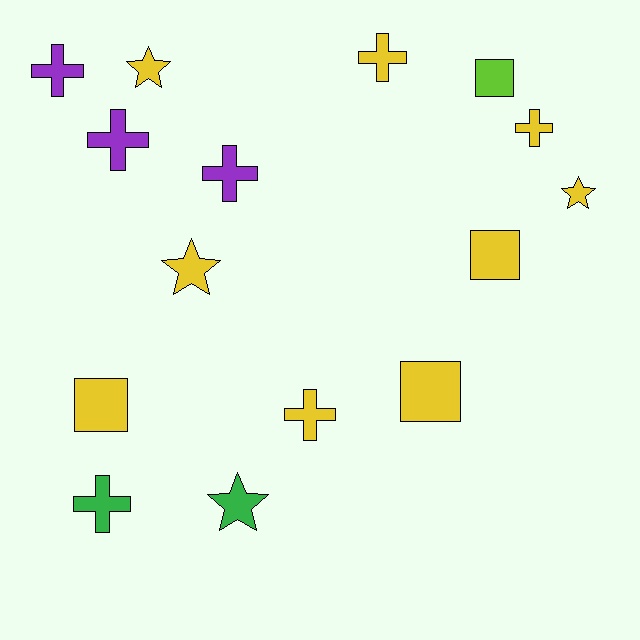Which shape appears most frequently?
Cross, with 7 objects.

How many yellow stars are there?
There are 3 yellow stars.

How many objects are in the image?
There are 15 objects.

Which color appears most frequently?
Yellow, with 9 objects.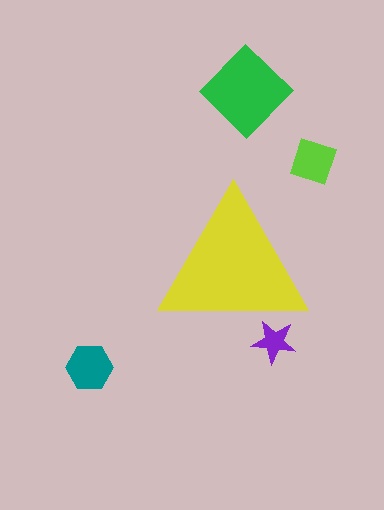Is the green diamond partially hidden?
No, the green diamond is fully visible.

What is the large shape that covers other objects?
A yellow triangle.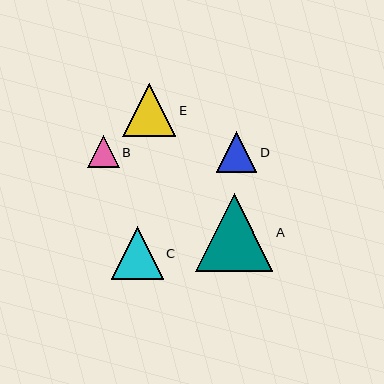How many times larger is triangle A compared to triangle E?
Triangle A is approximately 1.4 times the size of triangle E.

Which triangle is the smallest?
Triangle B is the smallest with a size of approximately 32 pixels.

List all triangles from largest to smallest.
From largest to smallest: A, E, C, D, B.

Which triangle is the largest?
Triangle A is the largest with a size of approximately 77 pixels.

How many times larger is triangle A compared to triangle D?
Triangle A is approximately 1.9 times the size of triangle D.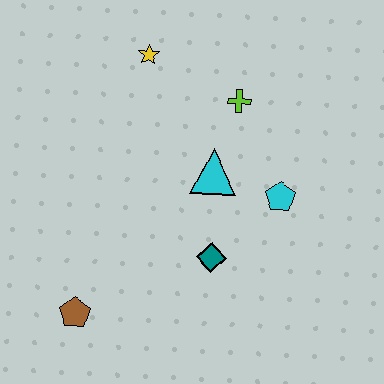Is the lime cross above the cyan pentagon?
Yes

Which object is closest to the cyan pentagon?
The cyan triangle is closest to the cyan pentagon.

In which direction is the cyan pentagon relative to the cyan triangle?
The cyan pentagon is to the right of the cyan triangle.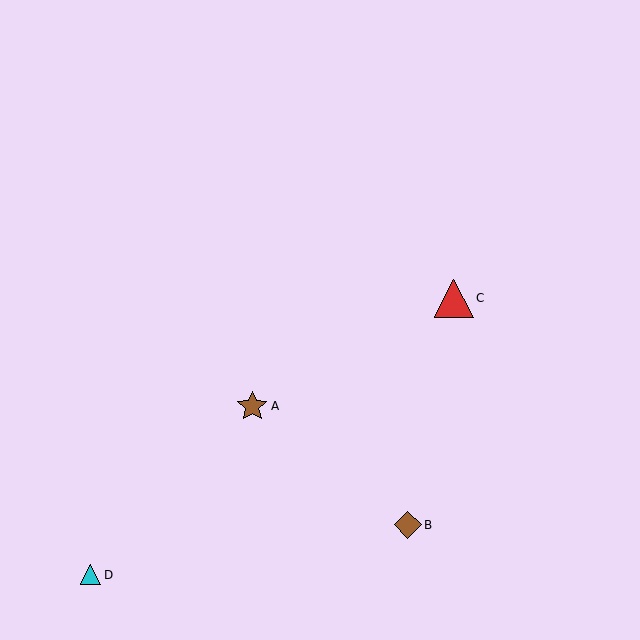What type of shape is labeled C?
Shape C is a red triangle.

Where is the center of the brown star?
The center of the brown star is at (252, 406).